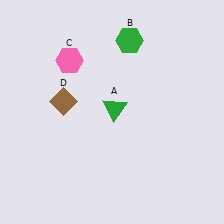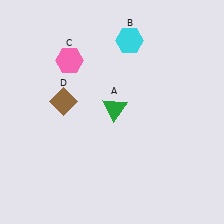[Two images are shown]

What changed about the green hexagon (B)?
In Image 1, B is green. In Image 2, it changed to cyan.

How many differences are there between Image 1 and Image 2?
There is 1 difference between the two images.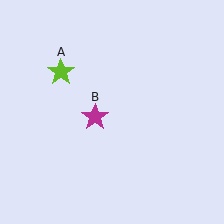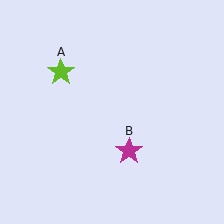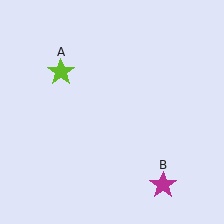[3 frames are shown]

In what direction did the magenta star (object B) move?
The magenta star (object B) moved down and to the right.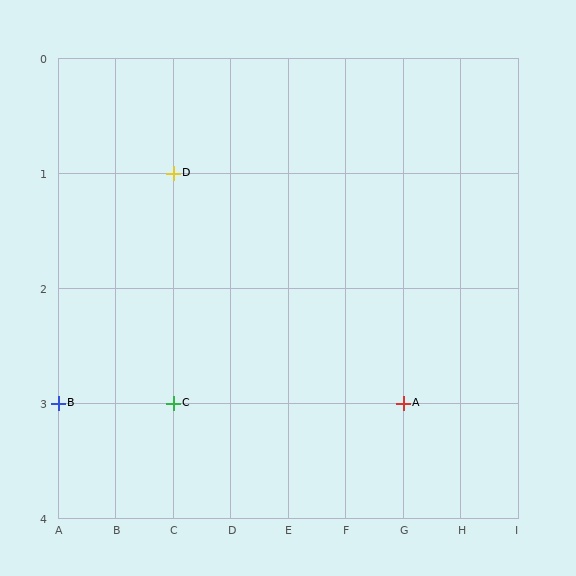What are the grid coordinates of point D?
Point D is at grid coordinates (C, 1).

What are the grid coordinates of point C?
Point C is at grid coordinates (C, 3).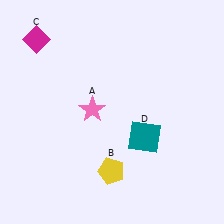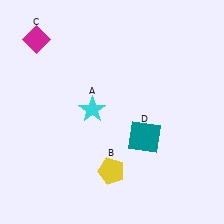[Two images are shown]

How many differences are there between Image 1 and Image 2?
There is 1 difference between the two images.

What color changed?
The star (A) changed from pink in Image 1 to cyan in Image 2.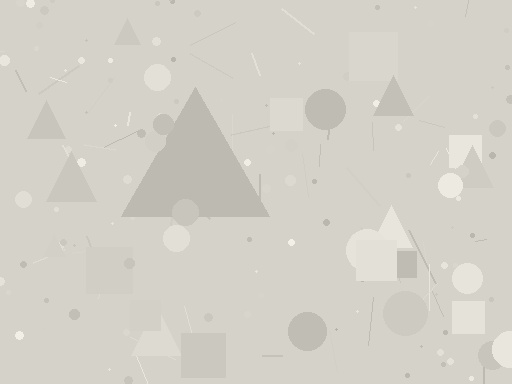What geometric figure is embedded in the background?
A triangle is embedded in the background.